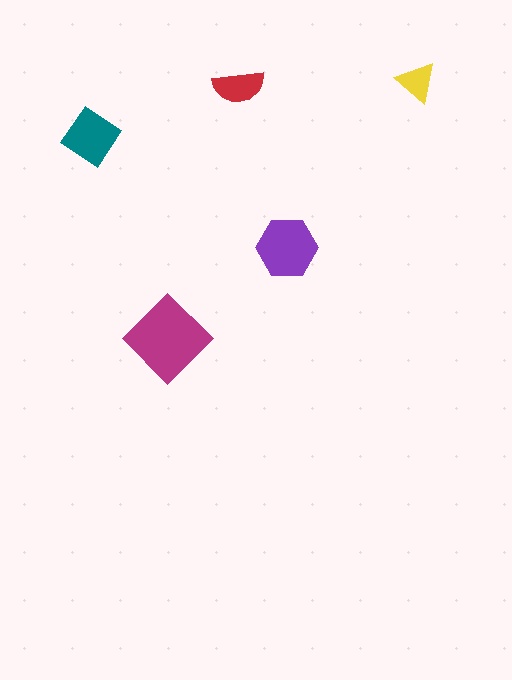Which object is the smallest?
The yellow triangle.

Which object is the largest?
The magenta diamond.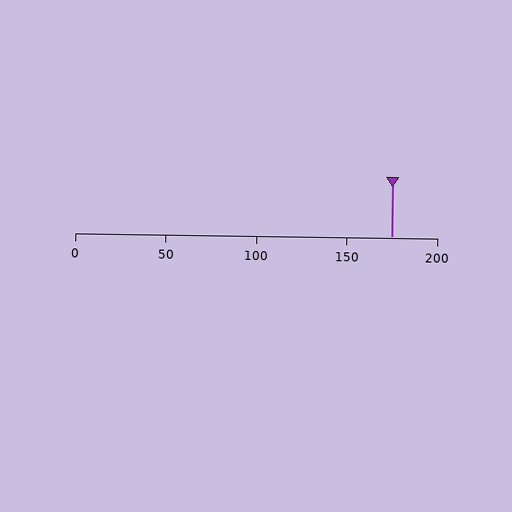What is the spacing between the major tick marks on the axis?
The major ticks are spaced 50 apart.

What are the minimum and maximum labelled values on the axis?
The axis runs from 0 to 200.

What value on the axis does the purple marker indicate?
The marker indicates approximately 175.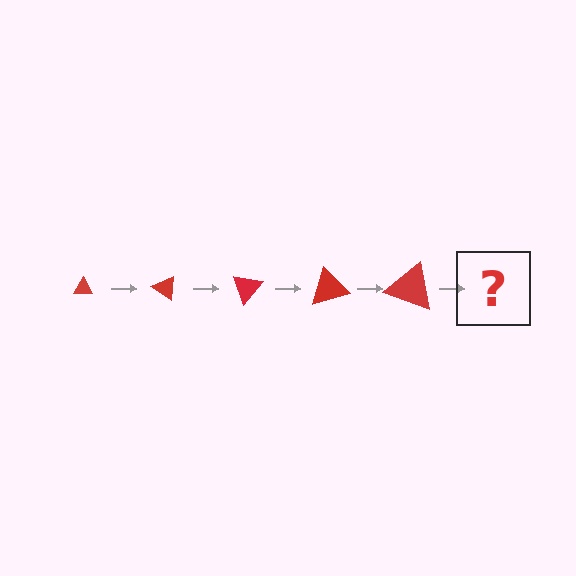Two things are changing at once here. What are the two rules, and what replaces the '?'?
The two rules are that the triangle grows larger each step and it rotates 35 degrees each step. The '?' should be a triangle, larger than the previous one and rotated 175 degrees from the start.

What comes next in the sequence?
The next element should be a triangle, larger than the previous one and rotated 175 degrees from the start.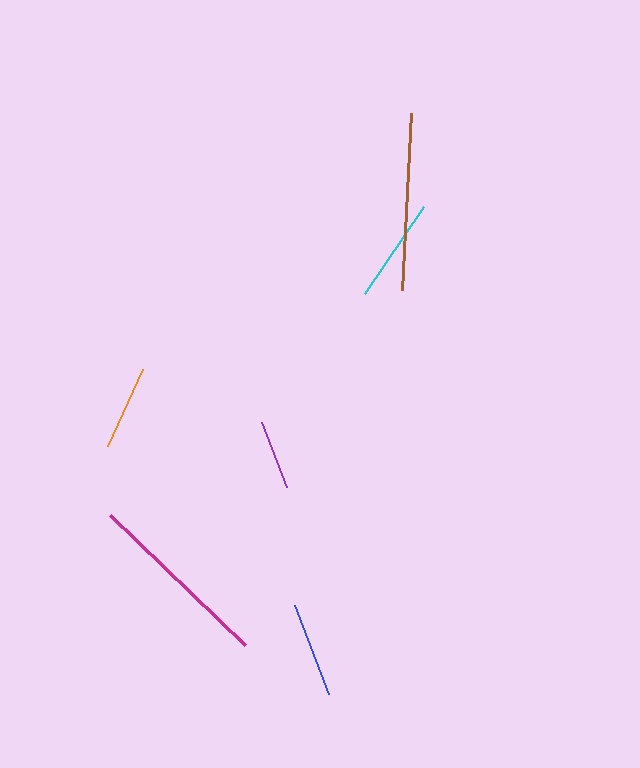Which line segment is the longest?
The magenta line is the longest at approximately 188 pixels.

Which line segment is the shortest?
The purple line is the shortest at approximately 70 pixels.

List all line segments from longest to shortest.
From longest to shortest: magenta, brown, cyan, blue, orange, purple.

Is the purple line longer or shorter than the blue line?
The blue line is longer than the purple line.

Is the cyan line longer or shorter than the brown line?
The brown line is longer than the cyan line.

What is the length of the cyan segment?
The cyan segment is approximately 105 pixels long.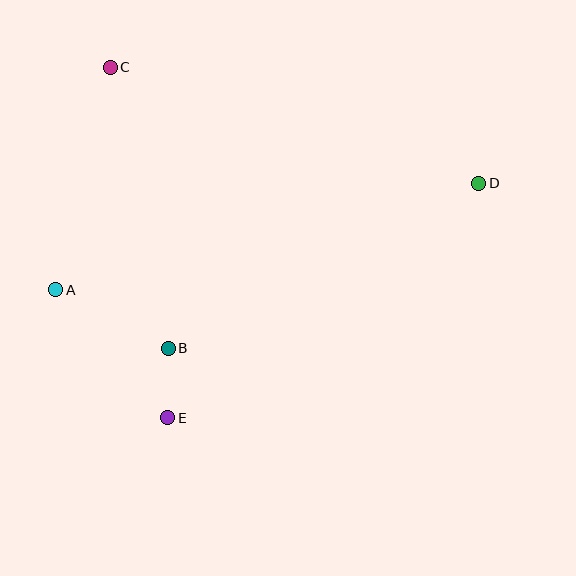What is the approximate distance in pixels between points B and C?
The distance between B and C is approximately 287 pixels.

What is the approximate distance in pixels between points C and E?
The distance between C and E is approximately 355 pixels.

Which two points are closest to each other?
Points B and E are closest to each other.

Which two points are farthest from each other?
Points A and D are farthest from each other.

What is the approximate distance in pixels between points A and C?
The distance between A and C is approximately 229 pixels.